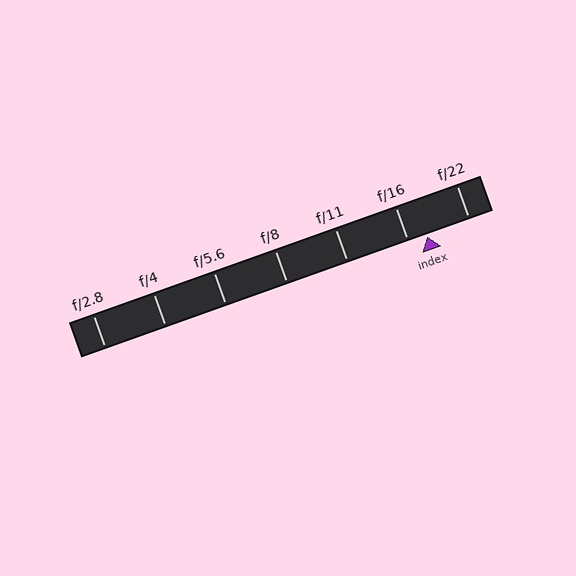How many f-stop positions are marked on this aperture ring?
There are 7 f-stop positions marked.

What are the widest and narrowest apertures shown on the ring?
The widest aperture shown is f/2.8 and the narrowest is f/22.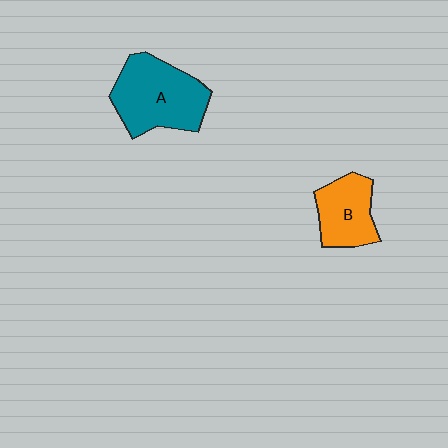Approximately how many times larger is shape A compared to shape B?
Approximately 1.6 times.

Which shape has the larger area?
Shape A (teal).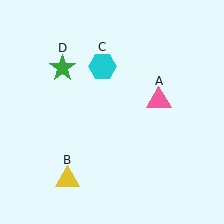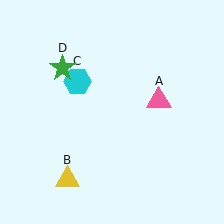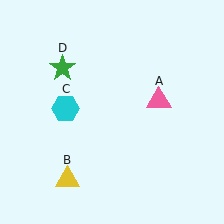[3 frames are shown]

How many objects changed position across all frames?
1 object changed position: cyan hexagon (object C).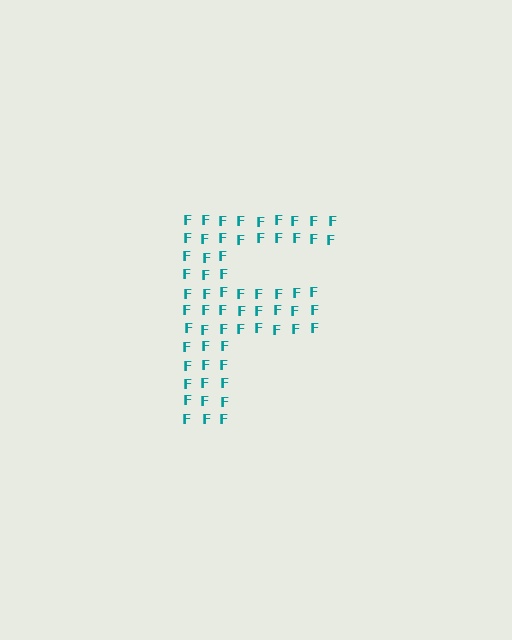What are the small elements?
The small elements are letter F's.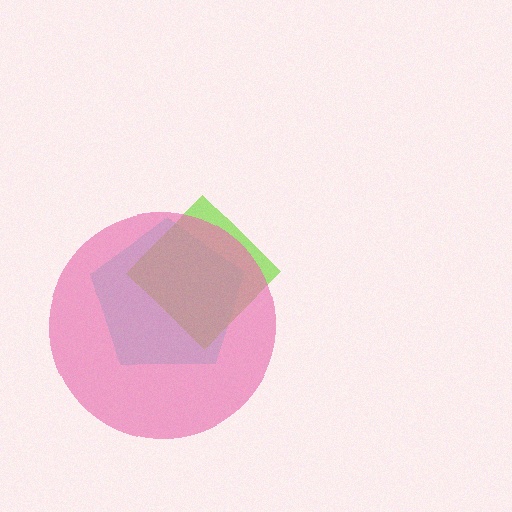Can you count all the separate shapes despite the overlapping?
Yes, there are 3 separate shapes.